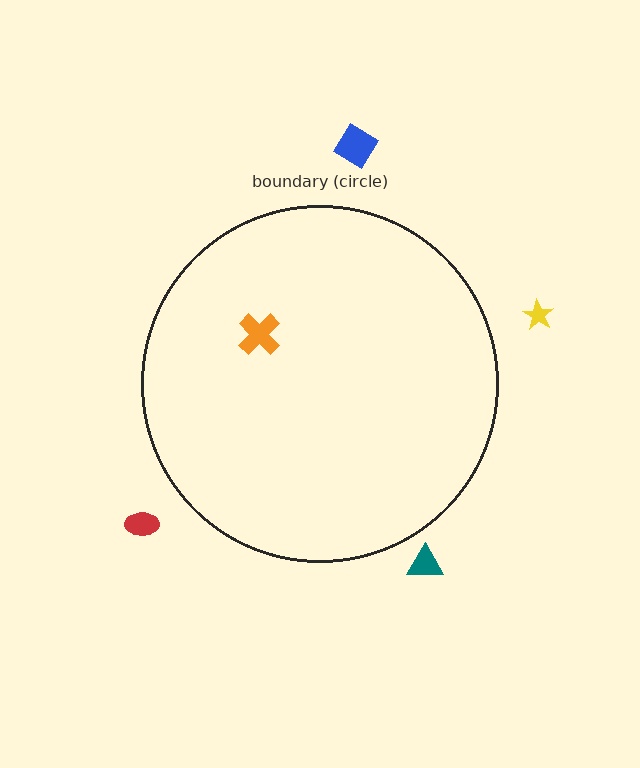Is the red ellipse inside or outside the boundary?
Outside.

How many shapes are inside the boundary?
1 inside, 4 outside.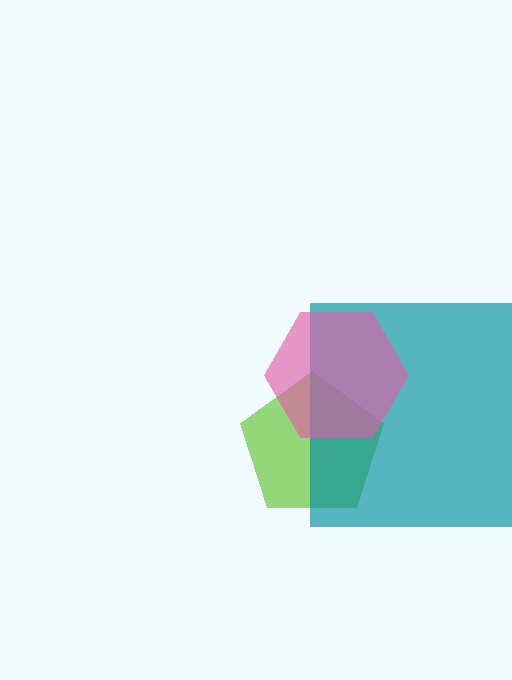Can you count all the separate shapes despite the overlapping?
Yes, there are 3 separate shapes.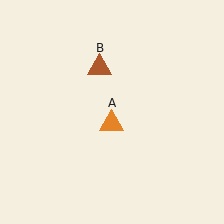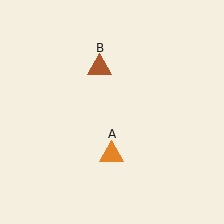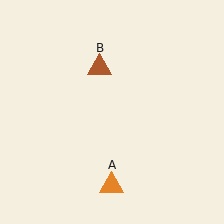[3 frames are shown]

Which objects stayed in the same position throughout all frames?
Brown triangle (object B) remained stationary.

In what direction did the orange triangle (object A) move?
The orange triangle (object A) moved down.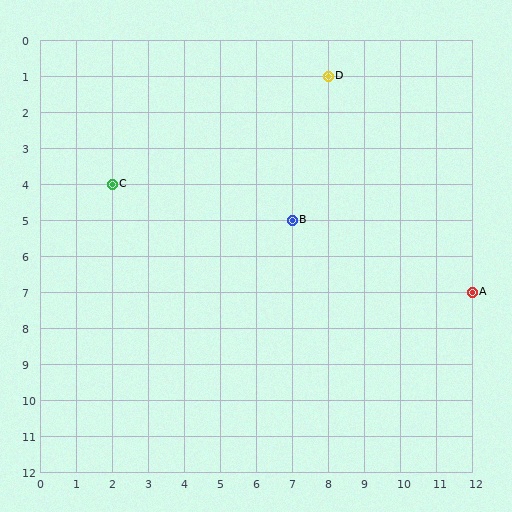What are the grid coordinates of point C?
Point C is at grid coordinates (2, 4).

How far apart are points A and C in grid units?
Points A and C are 10 columns and 3 rows apart (about 10.4 grid units diagonally).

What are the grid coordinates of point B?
Point B is at grid coordinates (7, 5).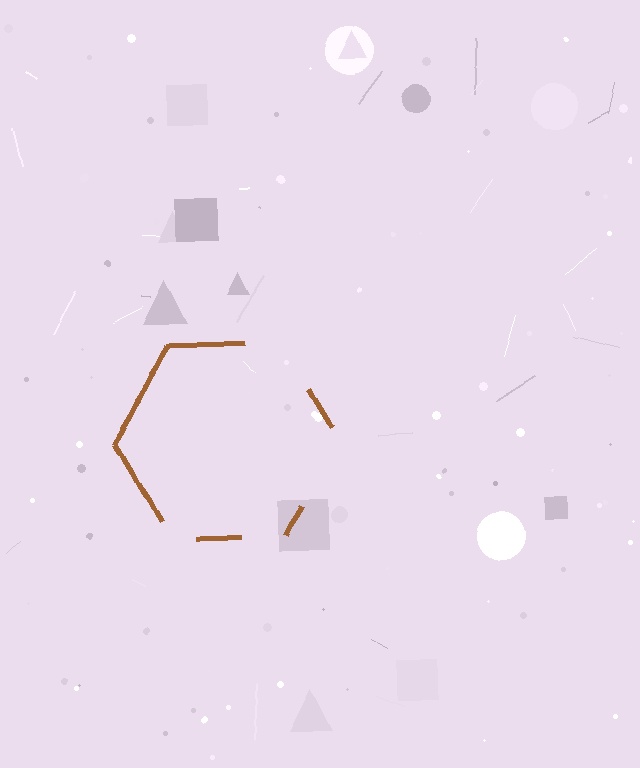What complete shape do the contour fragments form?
The contour fragments form a hexagon.